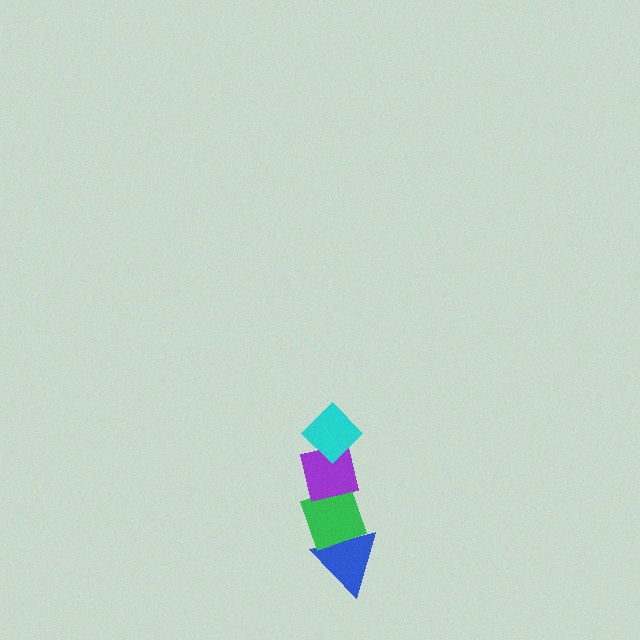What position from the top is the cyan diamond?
The cyan diamond is 1st from the top.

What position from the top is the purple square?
The purple square is 2nd from the top.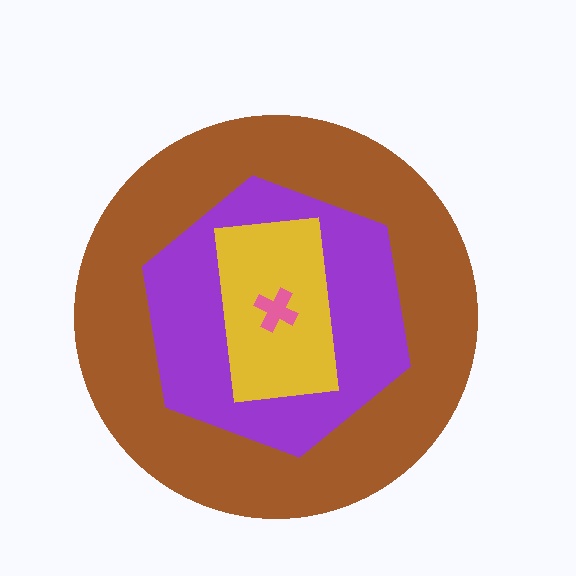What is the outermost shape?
The brown circle.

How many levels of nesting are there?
4.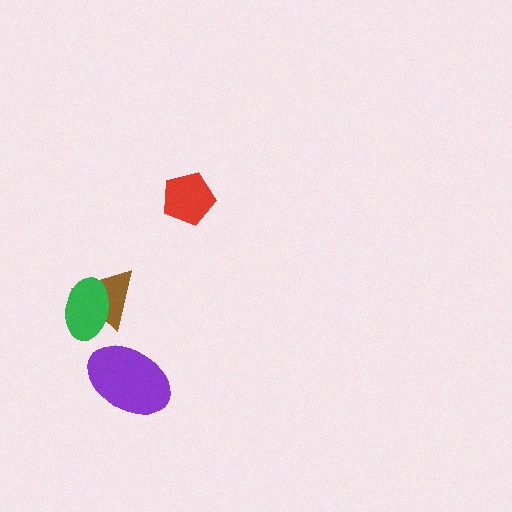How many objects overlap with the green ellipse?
1 object overlaps with the green ellipse.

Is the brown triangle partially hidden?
Yes, it is partially covered by another shape.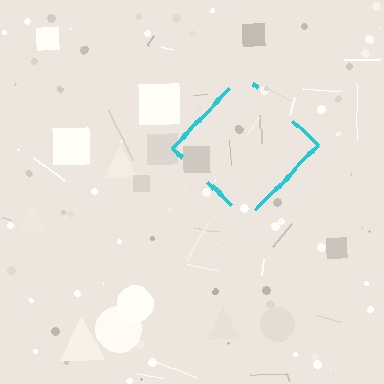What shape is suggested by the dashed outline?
The dashed outline suggests a diamond.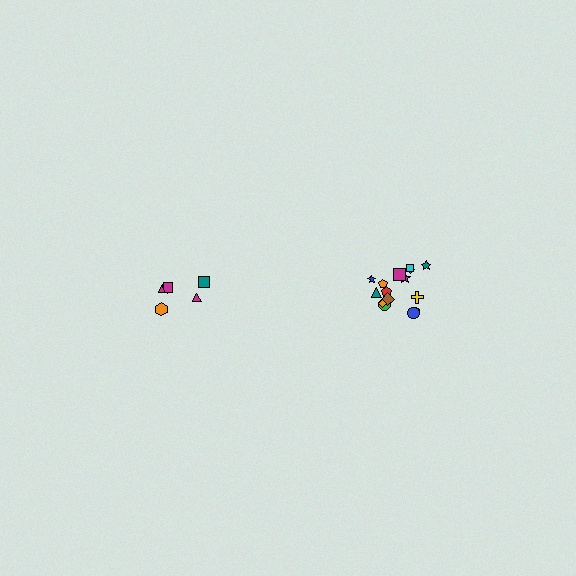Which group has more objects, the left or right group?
The right group.